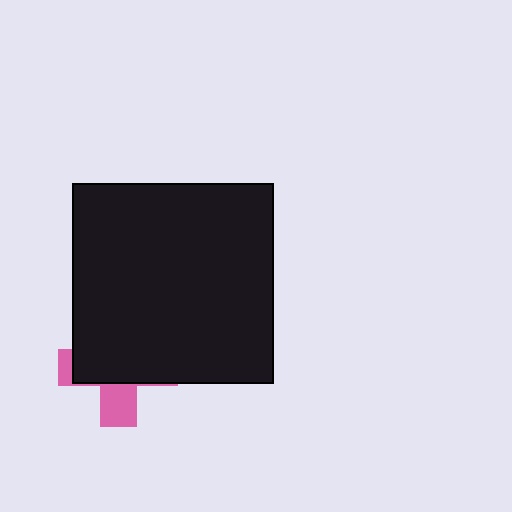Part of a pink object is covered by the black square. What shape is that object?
It is a cross.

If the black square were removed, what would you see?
You would see the complete pink cross.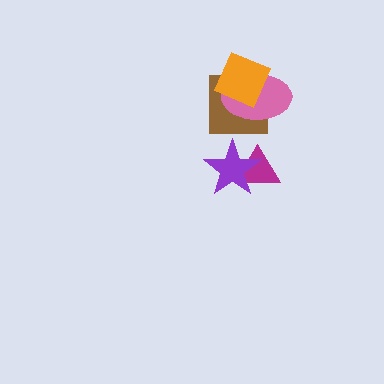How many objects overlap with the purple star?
1 object overlaps with the purple star.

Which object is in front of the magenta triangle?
The purple star is in front of the magenta triangle.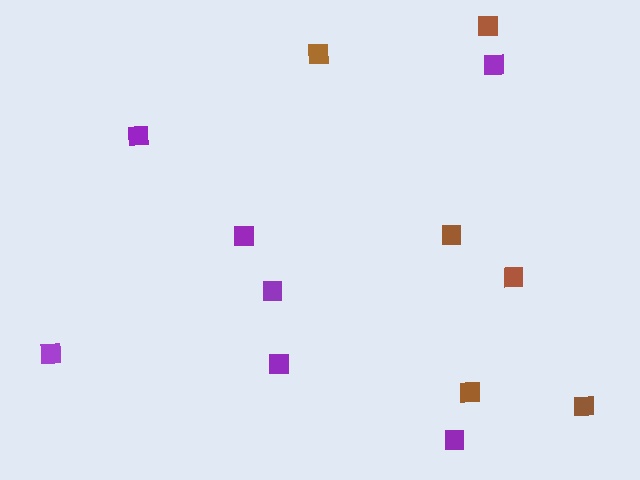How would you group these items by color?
There are 2 groups: one group of purple squares (7) and one group of brown squares (6).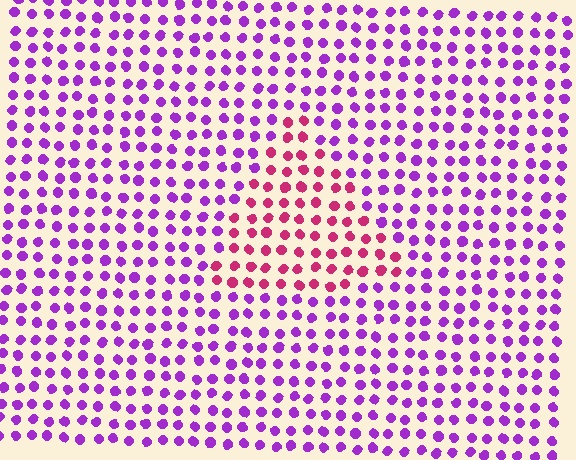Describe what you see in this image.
The image is filled with small purple elements in a uniform arrangement. A triangle-shaped region is visible where the elements are tinted to a slightly different hue, forming a subtle color boundary.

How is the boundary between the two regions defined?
The boundary is defined purely by a slight shift in hue (about 48 degrees). Spacing, size, and orientation are identical on both sides.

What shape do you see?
I see a triangle.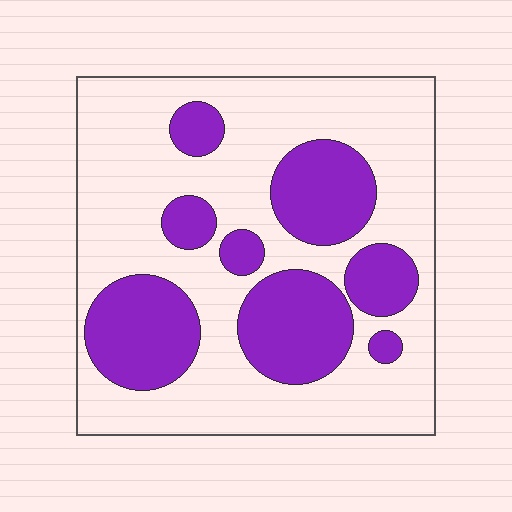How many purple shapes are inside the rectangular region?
8.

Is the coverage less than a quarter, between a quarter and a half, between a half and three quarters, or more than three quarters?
Between a quarter and a half.